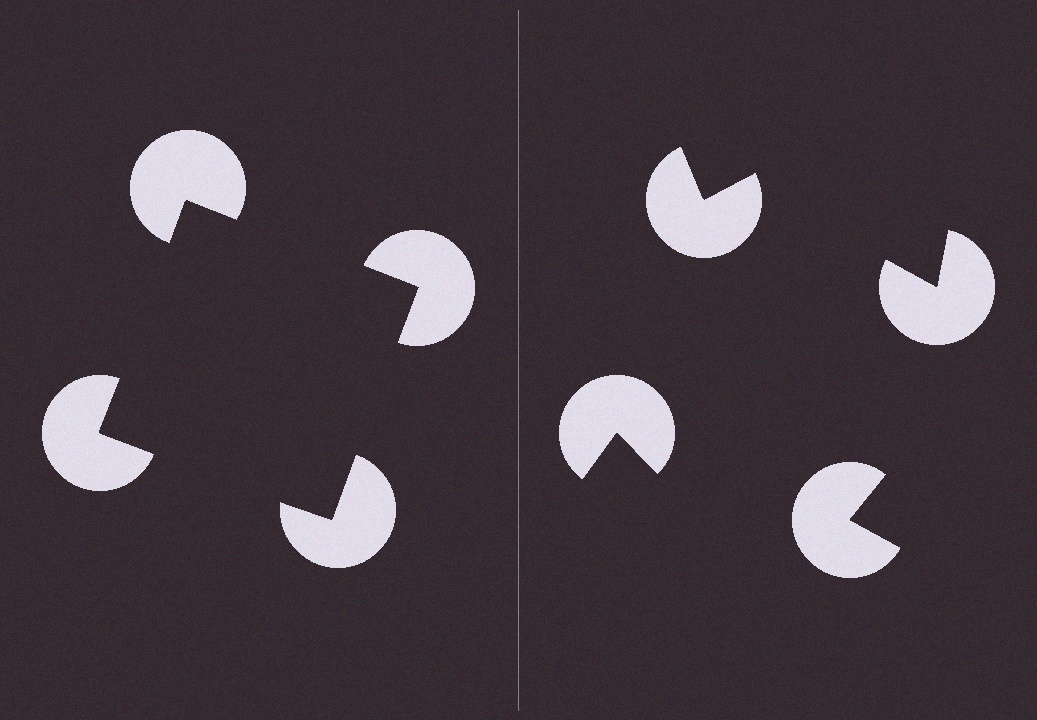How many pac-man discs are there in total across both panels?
8 — 4 on each side.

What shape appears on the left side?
An illusory square.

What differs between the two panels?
The pac-man discs are positioned identically on both sides; only the wedge orientations differ. On the left they align to a square; on the right they are misaligned.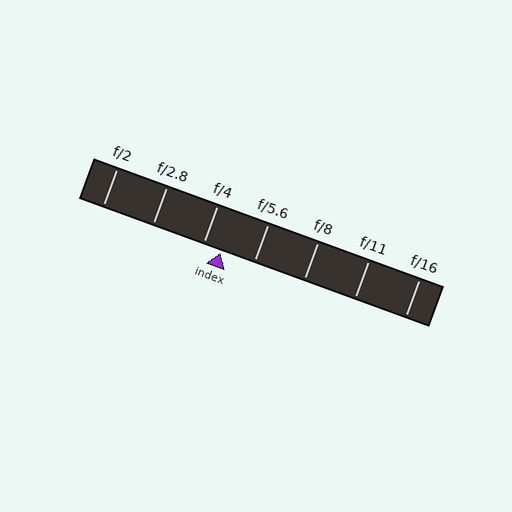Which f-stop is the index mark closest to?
The index mark is closest to f/4.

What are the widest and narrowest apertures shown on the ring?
The widest aperture shown is f/2 and the narrowest is f/16.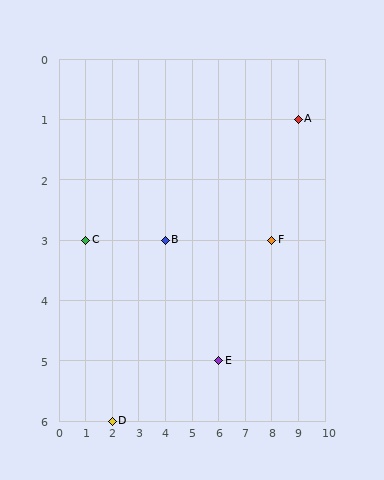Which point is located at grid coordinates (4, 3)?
Point B is at (4, 3).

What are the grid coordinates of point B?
Point B is at grid coordinates (4, 3).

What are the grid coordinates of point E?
Point E is at grid coordinates (6, 5).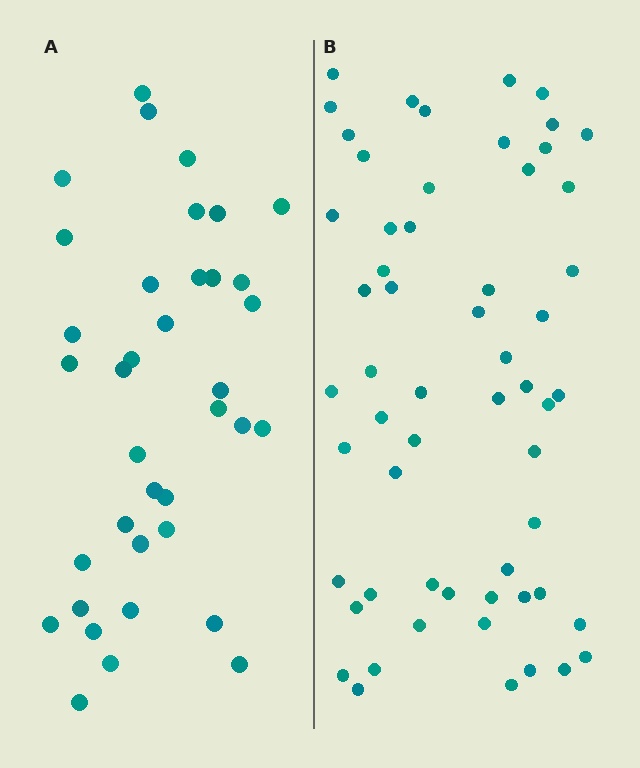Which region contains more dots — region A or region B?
Region B (the right region) has more dots.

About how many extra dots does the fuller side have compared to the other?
Region B has approximately 20 more dots than region A.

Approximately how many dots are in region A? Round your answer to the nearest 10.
About 40 dots. (The exact count is 37, which rounds to 40.)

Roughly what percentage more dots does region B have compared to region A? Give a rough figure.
About 55% more.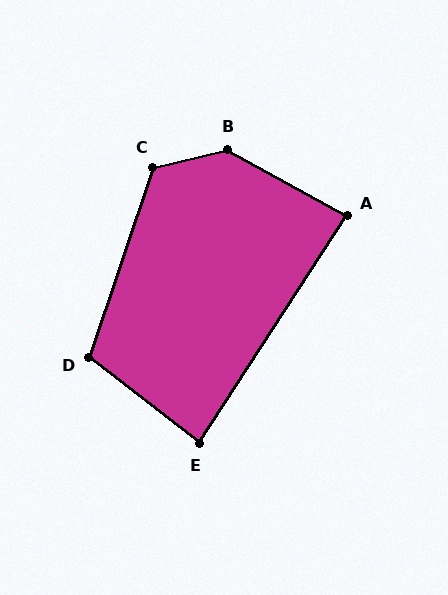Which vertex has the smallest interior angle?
E, at approximately 85 degrees.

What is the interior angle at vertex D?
Approximately 109 degrees (obtuse).